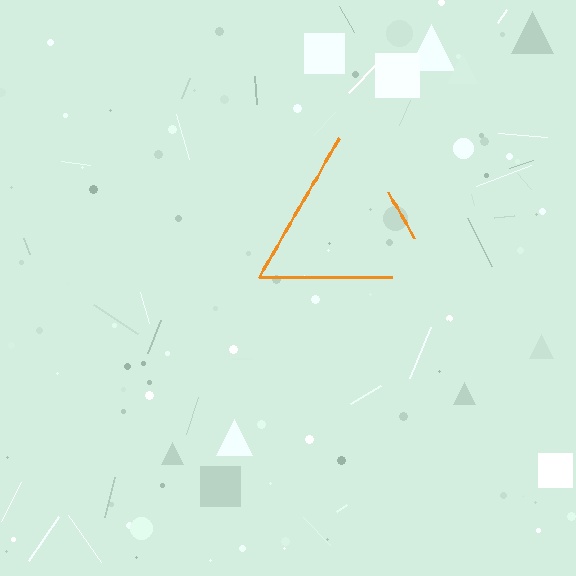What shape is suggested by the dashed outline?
The dashed outline suggests a triangle.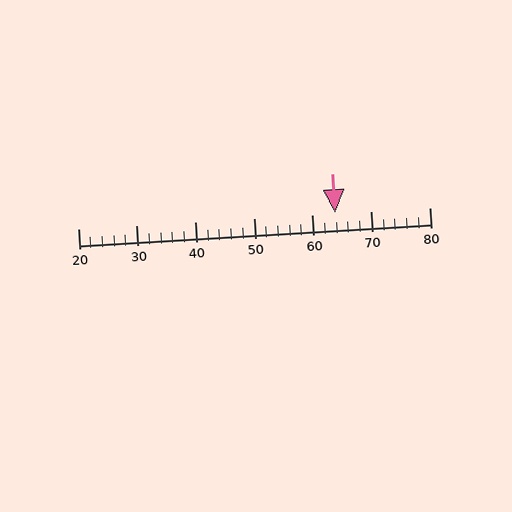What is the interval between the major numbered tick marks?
The major tick marks are spaced 10 units apart.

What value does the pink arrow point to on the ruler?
The pink arrow points to approximately 64.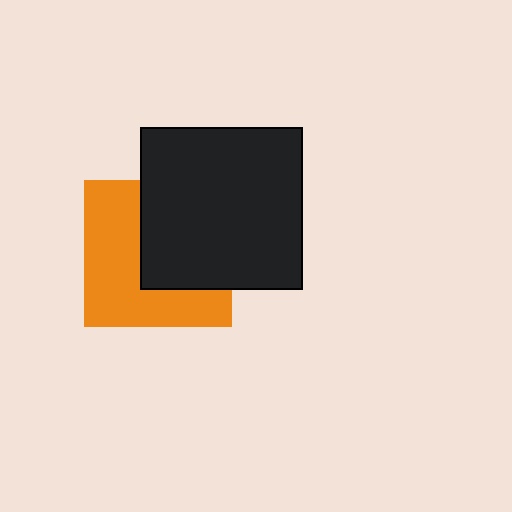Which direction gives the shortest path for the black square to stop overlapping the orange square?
Moving right gives the shortest separation.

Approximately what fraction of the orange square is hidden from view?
Roughly 46% of the orange square is hidden behind the black square.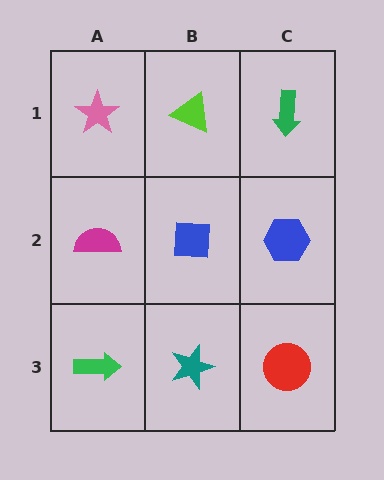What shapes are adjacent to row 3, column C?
A blue hexagon (row 2, column C), a teal star (row 3, column B).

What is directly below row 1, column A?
A magenta semicircle.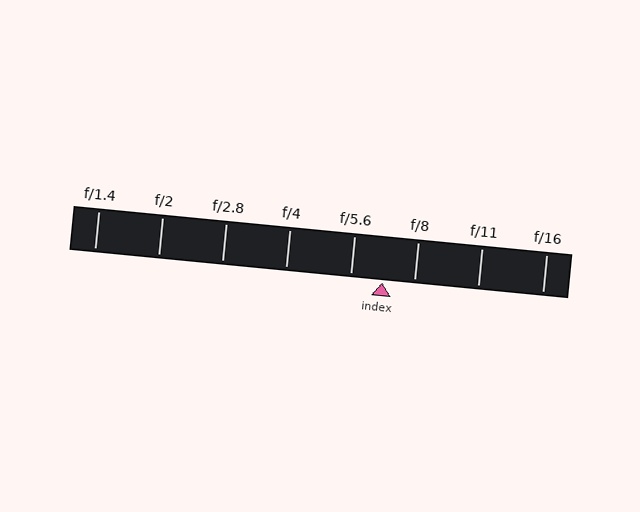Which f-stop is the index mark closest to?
The index mark is closest to f/5.6.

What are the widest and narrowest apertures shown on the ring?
The widest aperture shown is f/1.4 and the narrowest is f/16.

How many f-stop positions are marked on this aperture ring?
There are 8 f-stop positions marked.